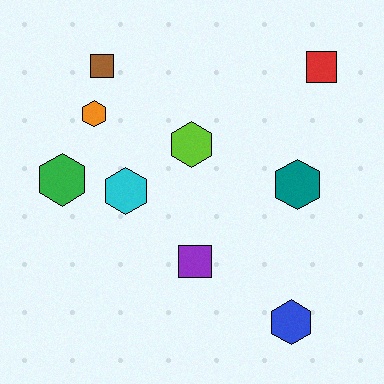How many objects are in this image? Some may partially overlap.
There are 9 objects.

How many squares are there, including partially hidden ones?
There are 3 squares.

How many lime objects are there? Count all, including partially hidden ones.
There is 1 lime object.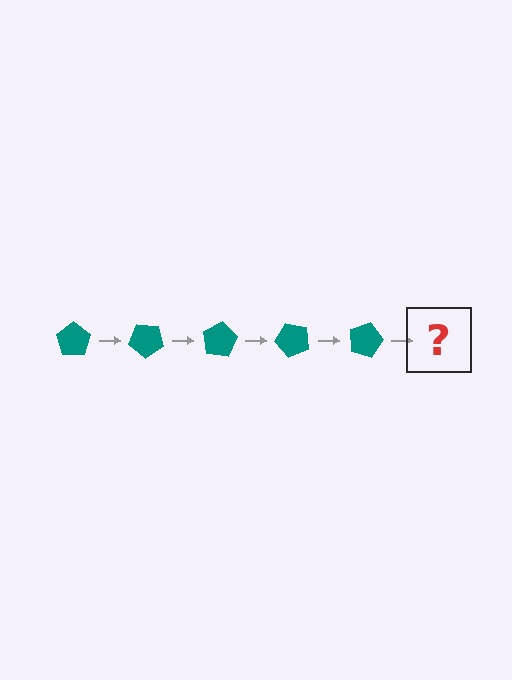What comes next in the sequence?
The next element should be a teal pentagon rotated 200 degrees.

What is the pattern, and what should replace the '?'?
The pattern is that the pentagon rotates 40 degrees each step. The '?' should be a teal pentagon rotated 200 degrees.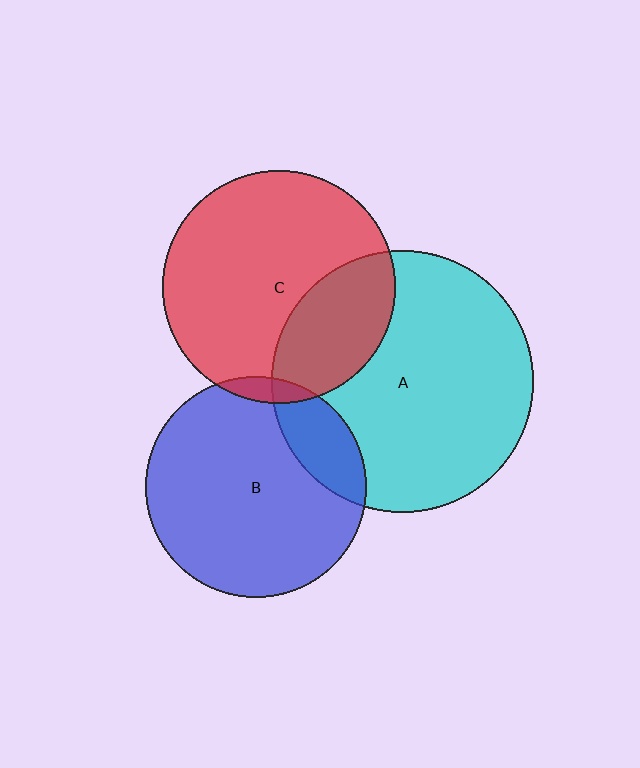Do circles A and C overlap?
Yes.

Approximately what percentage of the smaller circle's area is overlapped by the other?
Approximately 30%.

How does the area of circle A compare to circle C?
Approximately 1.3 times.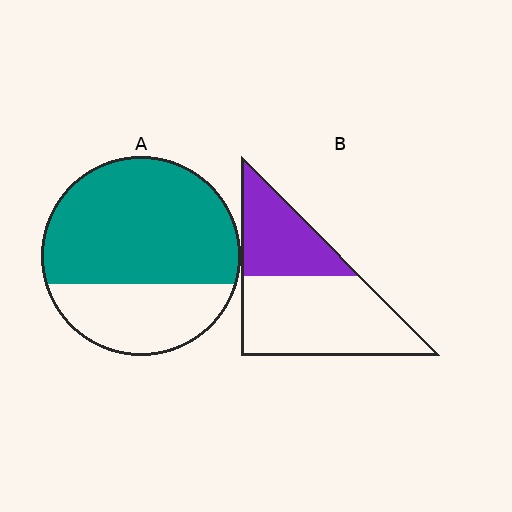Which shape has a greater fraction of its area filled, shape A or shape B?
Shape A.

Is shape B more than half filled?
No.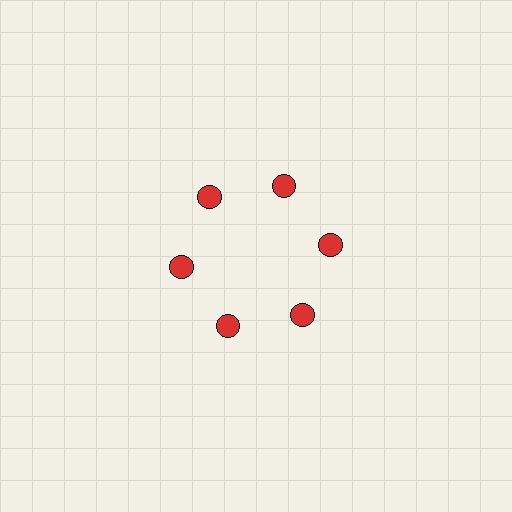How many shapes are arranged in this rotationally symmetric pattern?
There are 6 shapes, arranged in 6 groups of 1.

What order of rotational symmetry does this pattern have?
This pattern has 6-fold rotational symmetry.